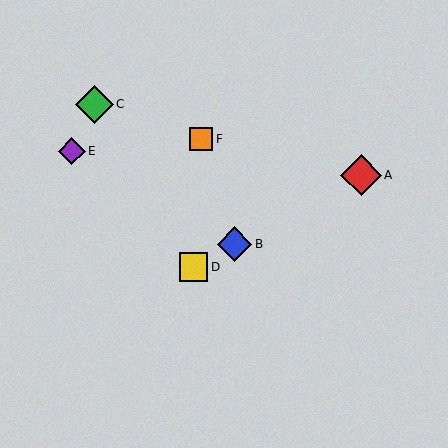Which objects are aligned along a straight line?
Objects A, B, D are aligned along a straight line.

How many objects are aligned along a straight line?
3 objects (A, B, D) are aligned along a straight line.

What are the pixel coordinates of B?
Object B is at (235, 244).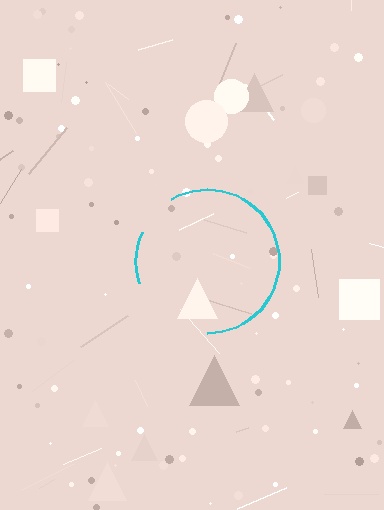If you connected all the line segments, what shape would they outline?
They would outline a circle.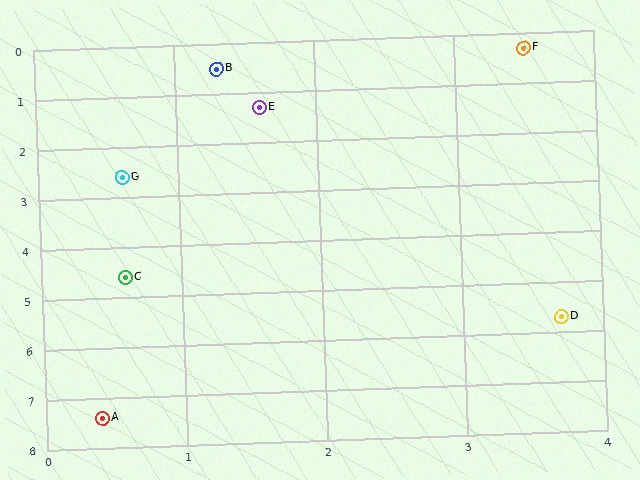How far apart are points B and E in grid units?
Points B and E are about 0.9 grid units apart.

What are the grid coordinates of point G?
Point G is at approximately (0.6, 2.6).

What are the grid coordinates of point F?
Point F is at approximately (3.5, 0.3).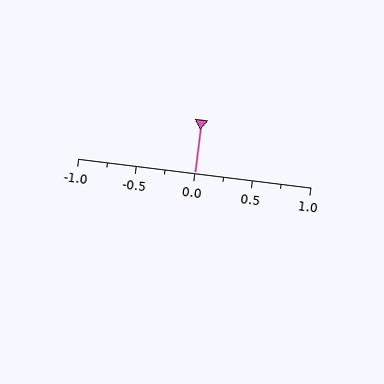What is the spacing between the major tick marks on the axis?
The major ticks are spaced 0.5 apart.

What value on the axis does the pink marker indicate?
The marker indicates approximately 0.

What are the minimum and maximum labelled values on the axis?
The axis runs from -1.0 to 1.0.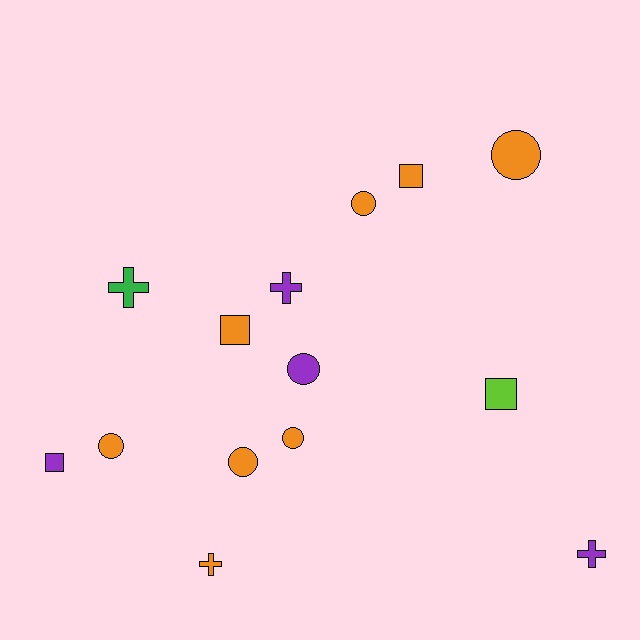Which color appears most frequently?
Orange, with 8 objects.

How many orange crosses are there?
There is 1 orange cross.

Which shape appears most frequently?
Circle, with 6 objects.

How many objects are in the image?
There are 14 objects.